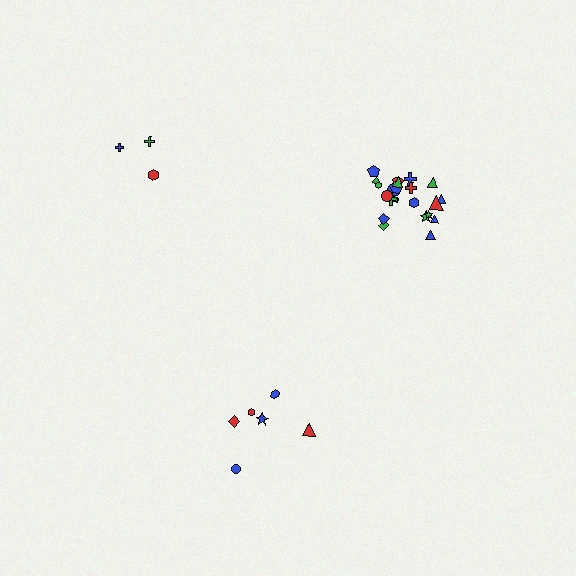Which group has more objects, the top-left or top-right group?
The top-right group.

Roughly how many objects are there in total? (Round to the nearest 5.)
Roughly 30 objects in total.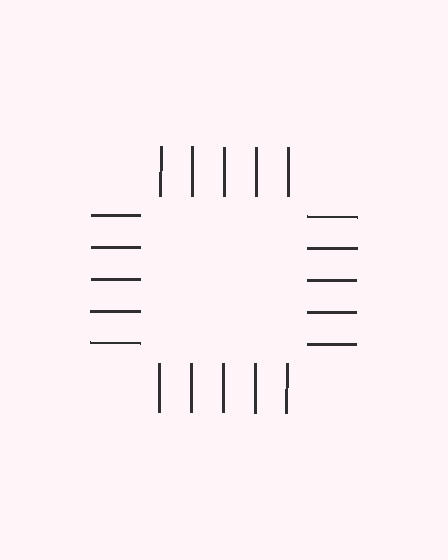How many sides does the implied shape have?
4 sides — the line-ends trace a square.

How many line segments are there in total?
20 — 5 along each of the 4 edges.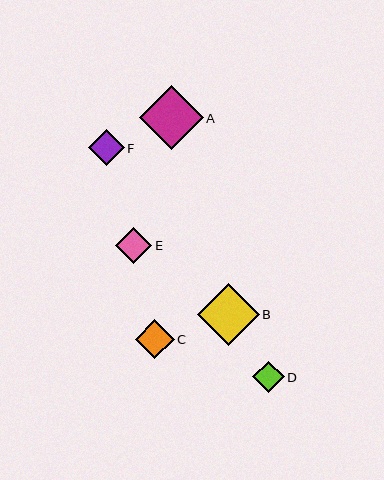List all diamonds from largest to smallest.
From largest to smallest: A, B, C, E, F, D.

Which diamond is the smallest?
Diamond D is the smallest with a size of approximately 32 pixels.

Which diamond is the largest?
Diamond A is the largest with a size of approximately 64 pixels.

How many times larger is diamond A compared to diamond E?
Diamond A is approximately 1.8 times the size of diamond E.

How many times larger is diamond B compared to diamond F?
Diamond B is approximately 1.7 times the size of diamond F.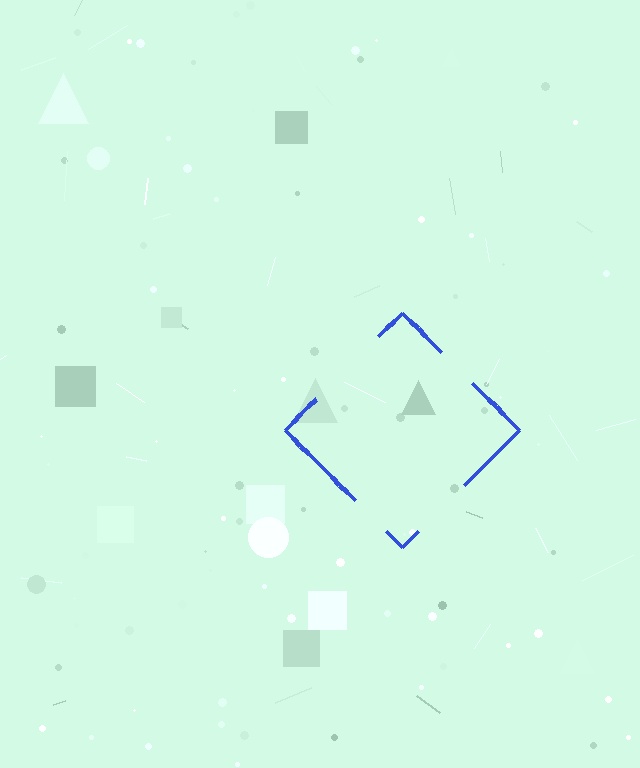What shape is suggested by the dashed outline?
The dashed outline suggests a diamond.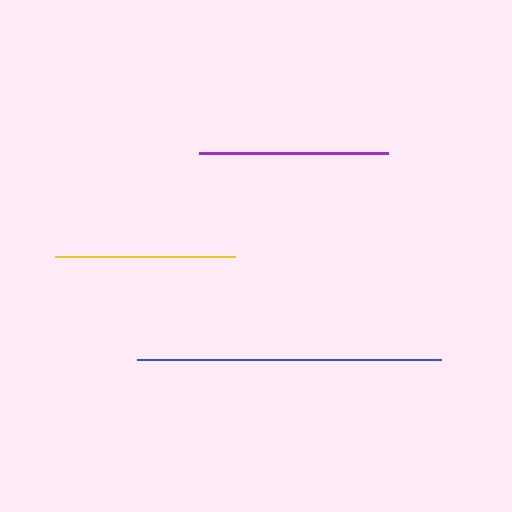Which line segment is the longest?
The blue line is the longest at approximately 304 pixels.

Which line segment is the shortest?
The yellow line is the shortest at approximately 180 pixels.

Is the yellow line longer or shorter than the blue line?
The blue line is longer than the yellow line.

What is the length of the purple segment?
The purple segment is approximately 189 pixels long.